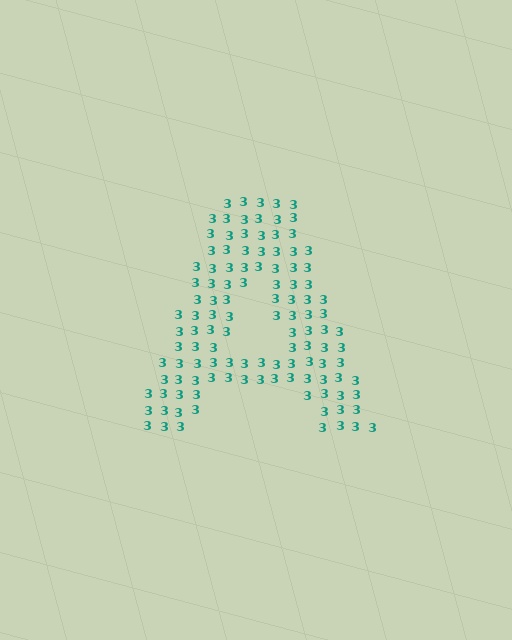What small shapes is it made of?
It is made of small digit 3's.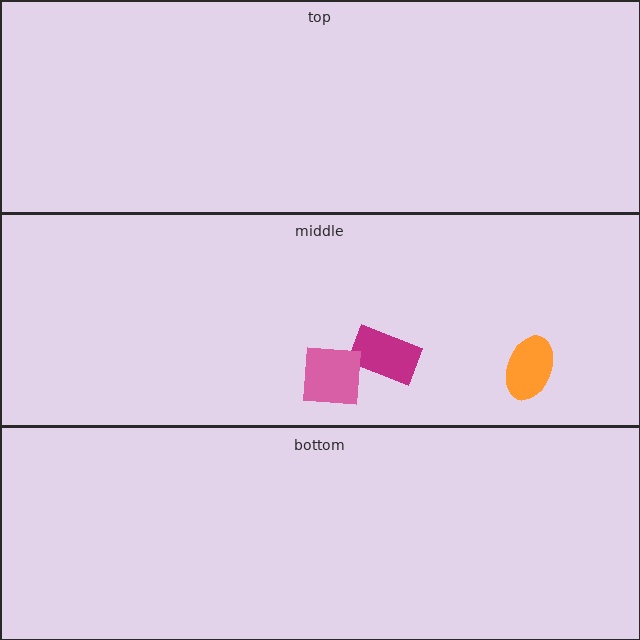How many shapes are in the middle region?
3.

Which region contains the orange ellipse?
The middle region.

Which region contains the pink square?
The middle region.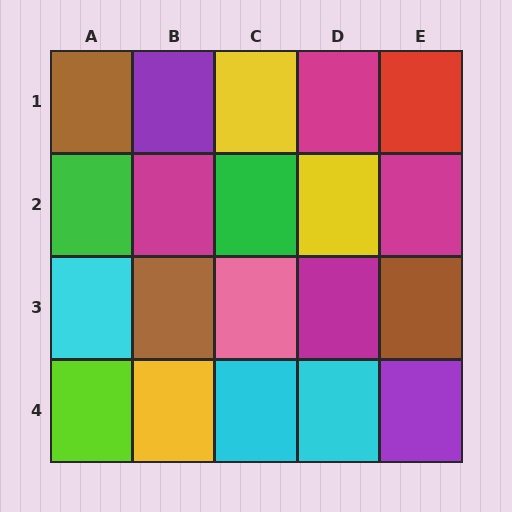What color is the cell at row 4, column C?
Cyan.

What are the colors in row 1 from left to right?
Brown, purple, yellow, magenta, red.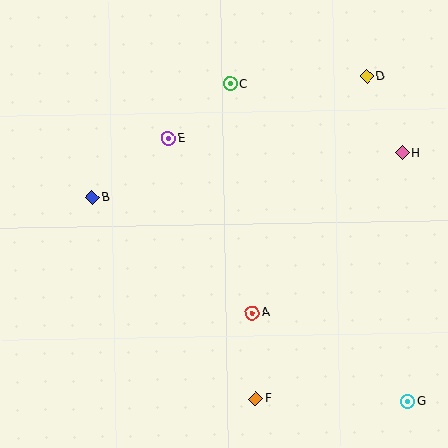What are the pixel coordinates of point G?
Point G is at (408, 401).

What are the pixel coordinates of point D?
Point D is at (367, 76).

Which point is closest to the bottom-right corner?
Point G is closest to the bottom-right corner.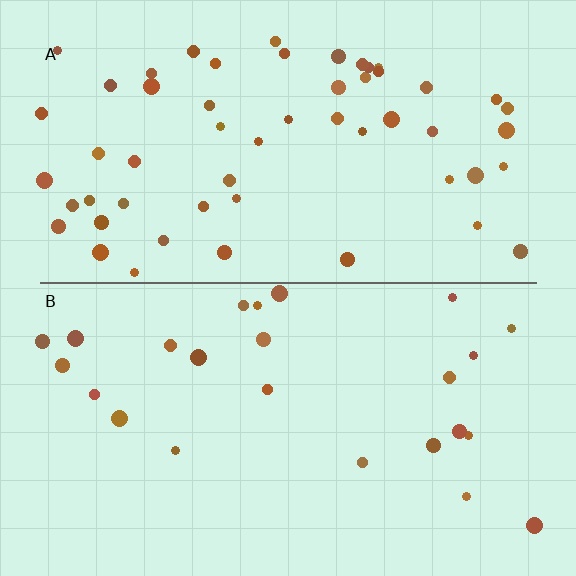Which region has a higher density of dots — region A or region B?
A (the top).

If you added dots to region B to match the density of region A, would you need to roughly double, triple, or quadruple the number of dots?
Approximately double.